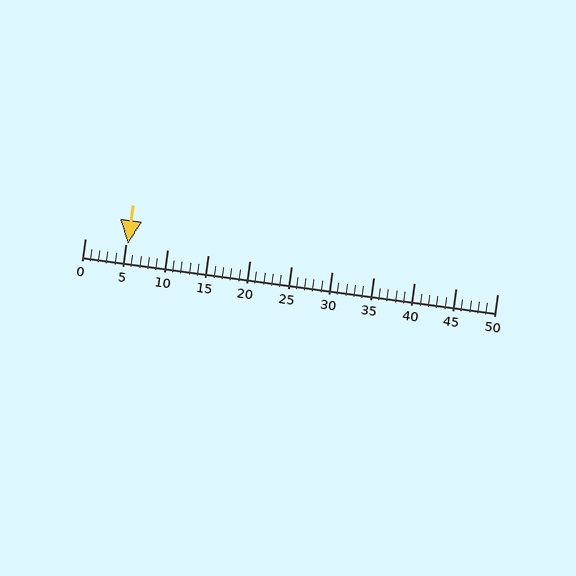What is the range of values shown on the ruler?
The ruler shows values from 0 to 50.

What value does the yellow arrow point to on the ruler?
The yellow arrow points to approximately 5.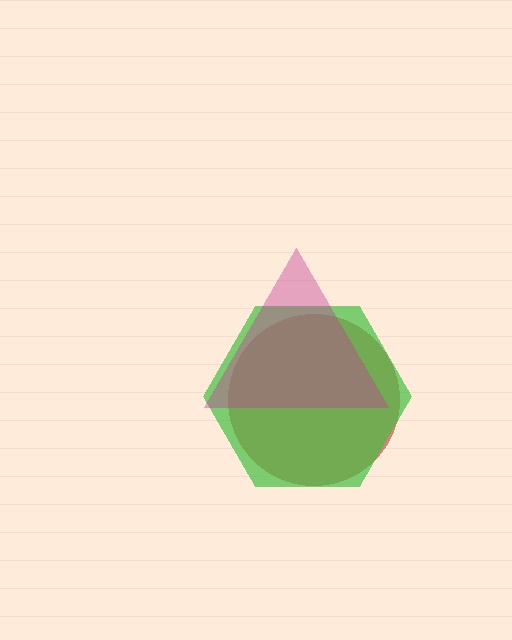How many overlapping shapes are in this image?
There are 3 overlapping shapes in the image.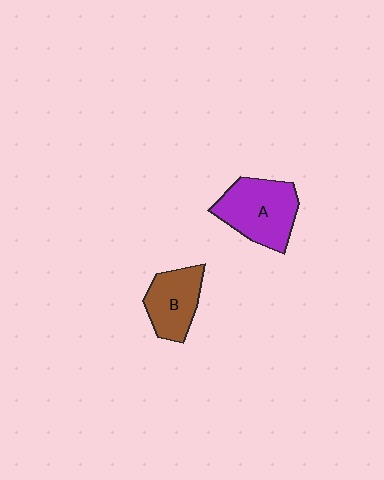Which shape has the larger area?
Shape A (purple).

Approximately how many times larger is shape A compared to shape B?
Approximately 1.4 times.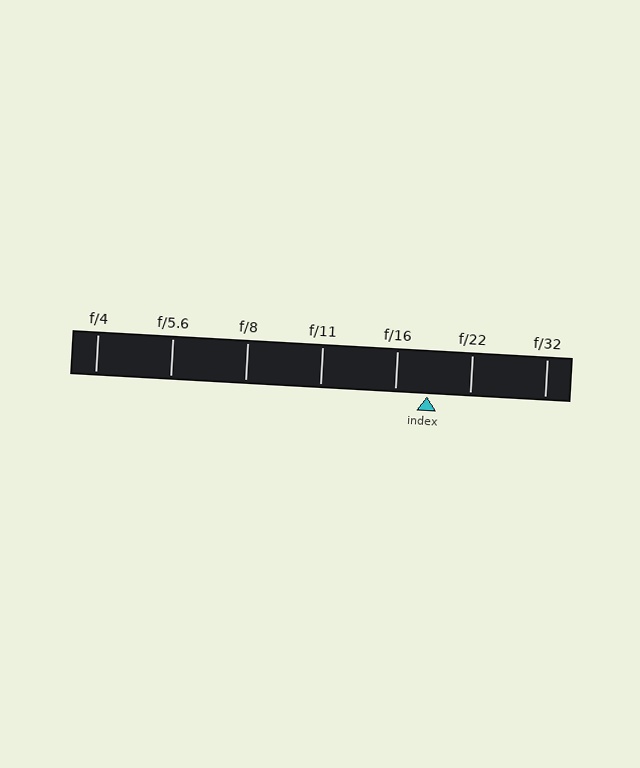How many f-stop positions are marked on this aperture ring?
There are 7 f-stop positions marked.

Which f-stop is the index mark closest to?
The index mark is closest to f/16.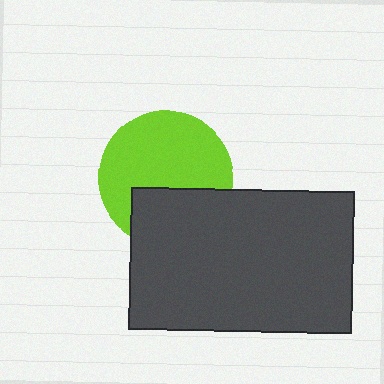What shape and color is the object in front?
The object in front is a dark gray rectangle.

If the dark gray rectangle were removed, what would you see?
You would see the complete lime circle.